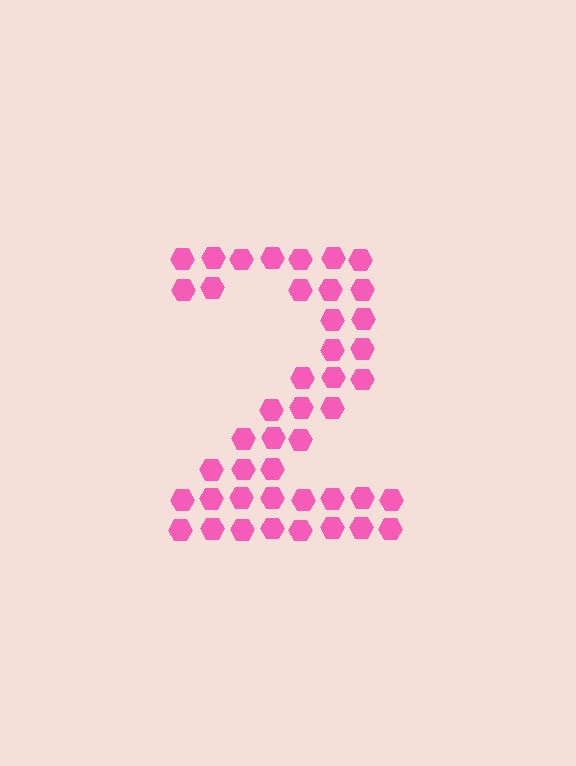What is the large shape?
The large shape is the digit 2.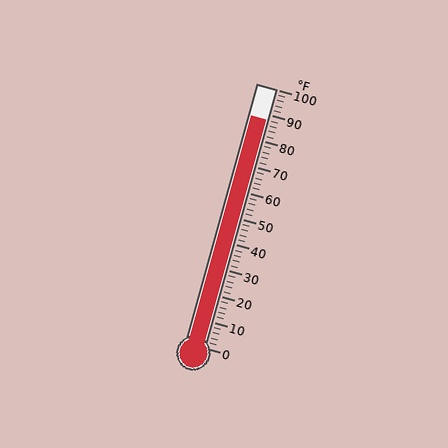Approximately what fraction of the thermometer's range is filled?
The thermometer is filled to approximately 90% of its range.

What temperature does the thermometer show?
The thermometer shows approximately 88°F.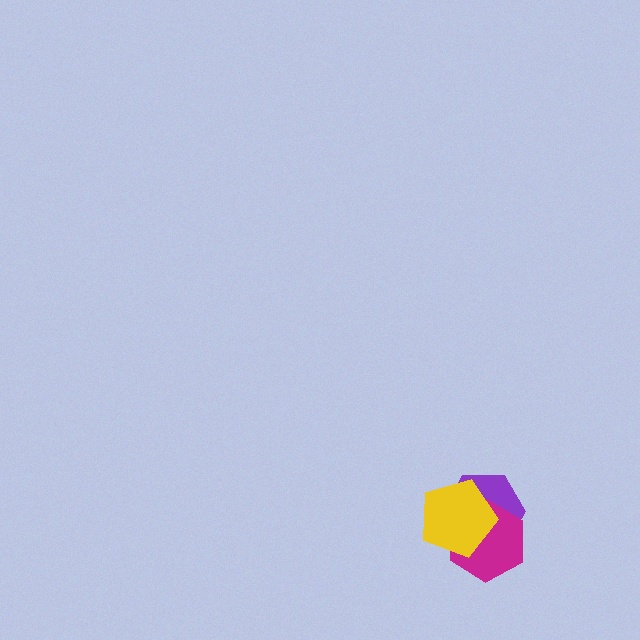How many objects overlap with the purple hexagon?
2 objects overlap with the purple hexagon.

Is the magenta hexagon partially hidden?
Yes, it is partially covered by another shape.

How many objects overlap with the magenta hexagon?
2 objects overlap with the magenta hexagon.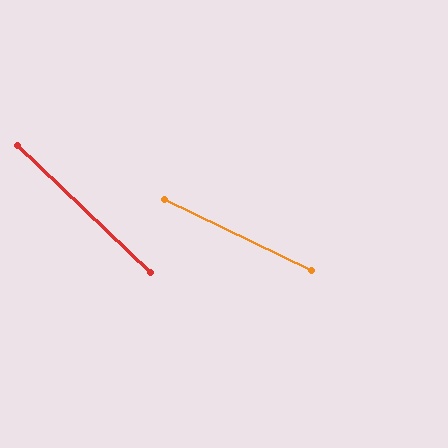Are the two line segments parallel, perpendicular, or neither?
Neither parallel nor perpendicular — they differ by about 18°.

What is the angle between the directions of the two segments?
Approximately 18 degrees.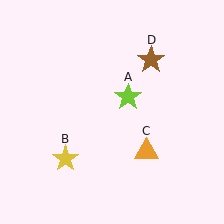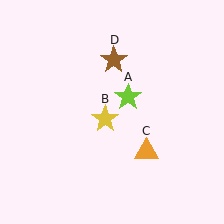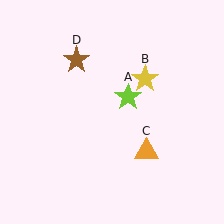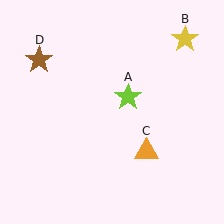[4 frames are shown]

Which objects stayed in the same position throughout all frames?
Lime star (object A) and orange triangle (object C) remained stationary.